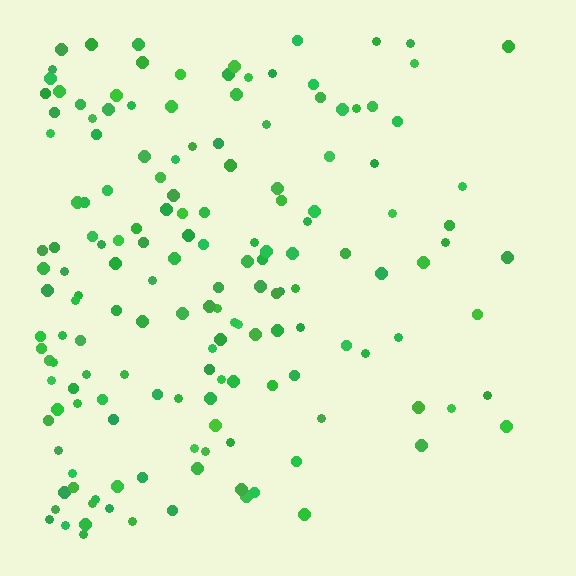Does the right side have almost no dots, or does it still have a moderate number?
Still a moderate number, just noticeably fewer than the left.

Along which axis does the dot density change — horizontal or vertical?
Horizontal.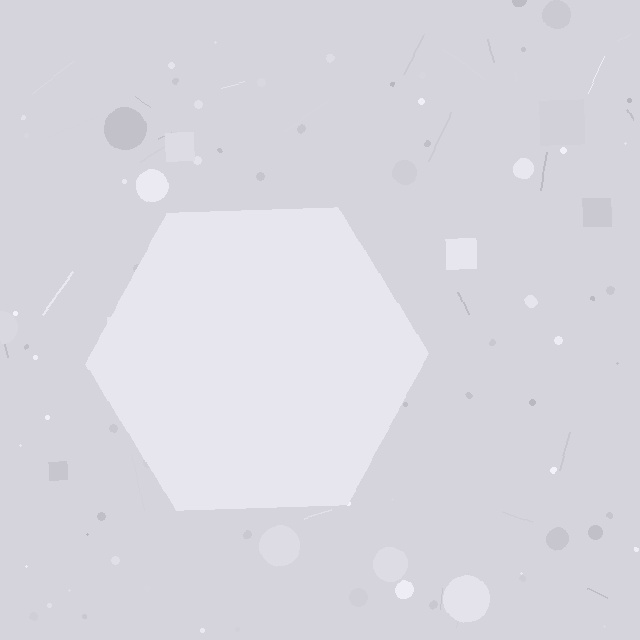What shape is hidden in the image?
A hexagon is hidden in the image.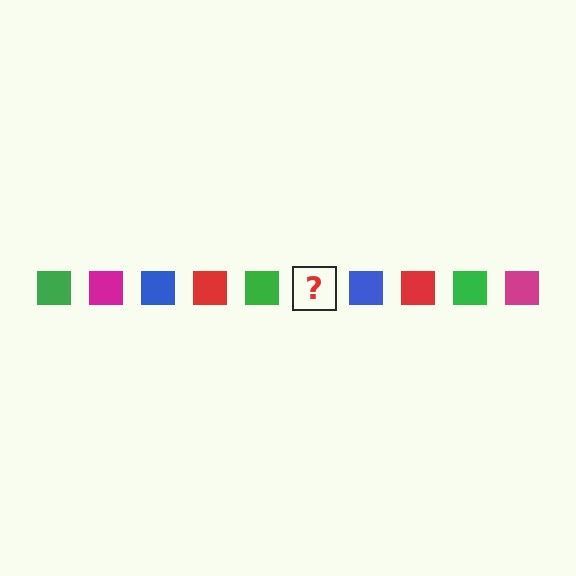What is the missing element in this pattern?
The missing element is a magenta square.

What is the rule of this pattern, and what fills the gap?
The rule is that the pattern cycles through green, magenta, blue, red squares. The gap should be filled with a magenta square.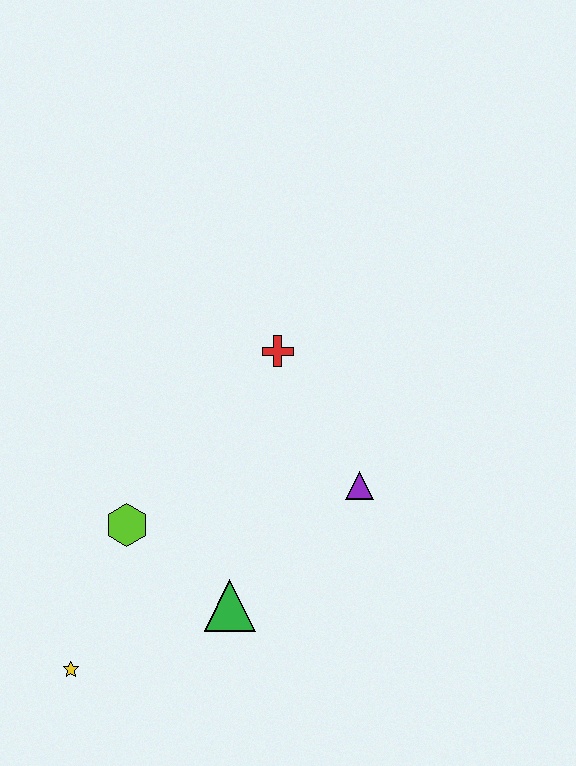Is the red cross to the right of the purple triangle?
No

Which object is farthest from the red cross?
The yellow star is farthest from the red cross.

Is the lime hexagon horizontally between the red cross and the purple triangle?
No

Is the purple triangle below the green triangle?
No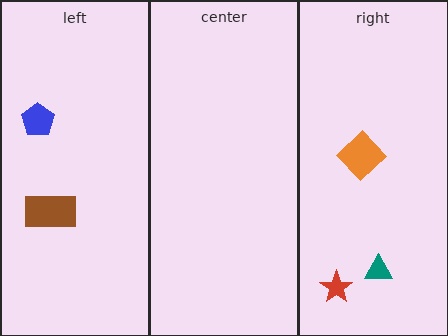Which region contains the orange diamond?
The right region.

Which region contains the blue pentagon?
The left region.